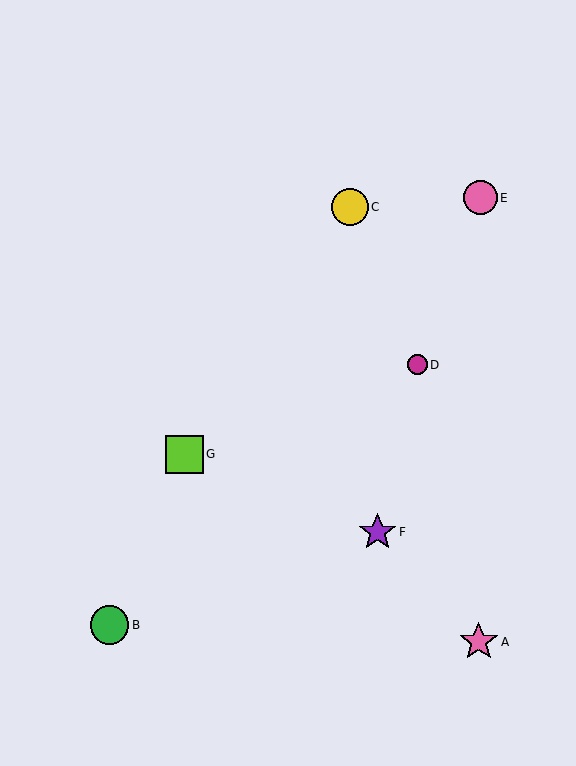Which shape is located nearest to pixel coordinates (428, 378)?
The magenta circle (labeled D) at (417, 365) is nearest to that location.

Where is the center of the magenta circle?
The center of the magenta circle is at (417, 365).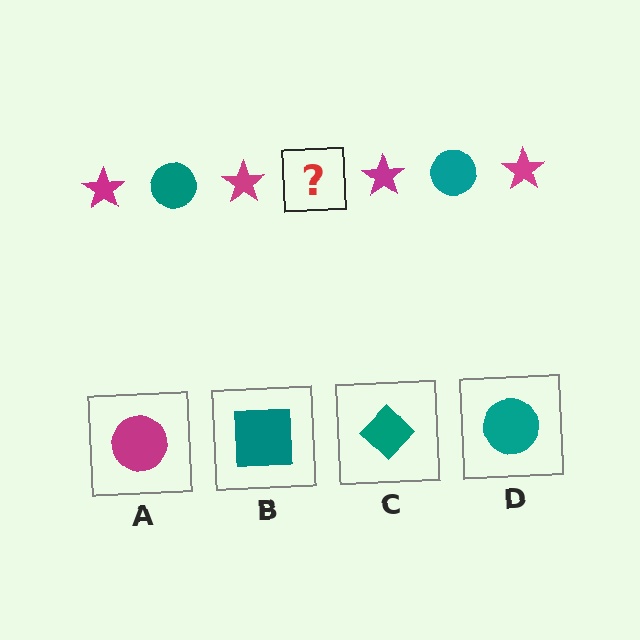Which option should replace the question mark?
Option D.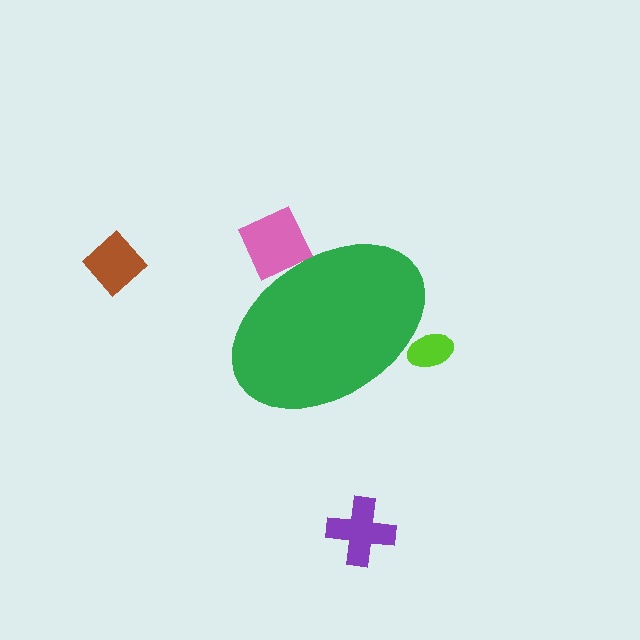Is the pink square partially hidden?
Yes, the pink square is partially hidden behind the green ellipse.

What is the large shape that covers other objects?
A green ellipse.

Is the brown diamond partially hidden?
No, the brown diamond is fully visible.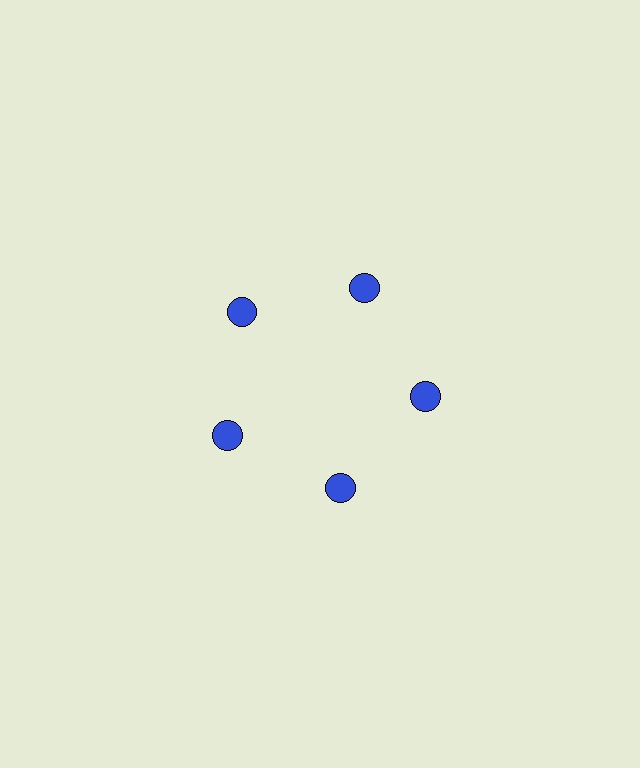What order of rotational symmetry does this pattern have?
This pattern has 5-fold rotational symmetry.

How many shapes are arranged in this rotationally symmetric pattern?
There are 5 shapes, arranged in 5 groups of 1.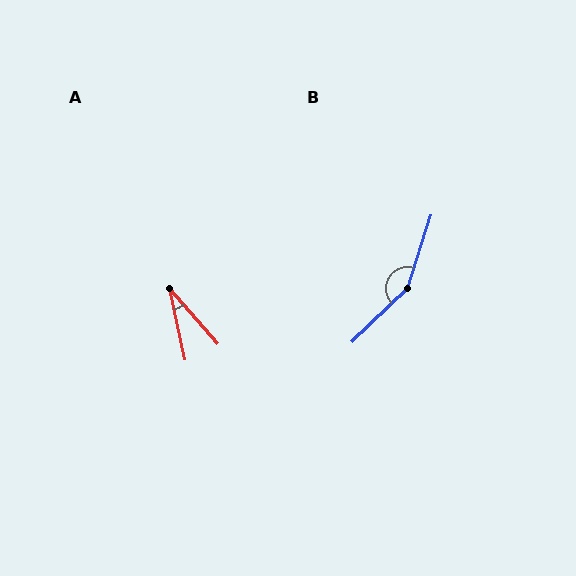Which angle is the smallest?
A, at approximately 28 degrees.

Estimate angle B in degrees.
Approximately 152 degrees.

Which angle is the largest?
B, at approximately 152 degrees.